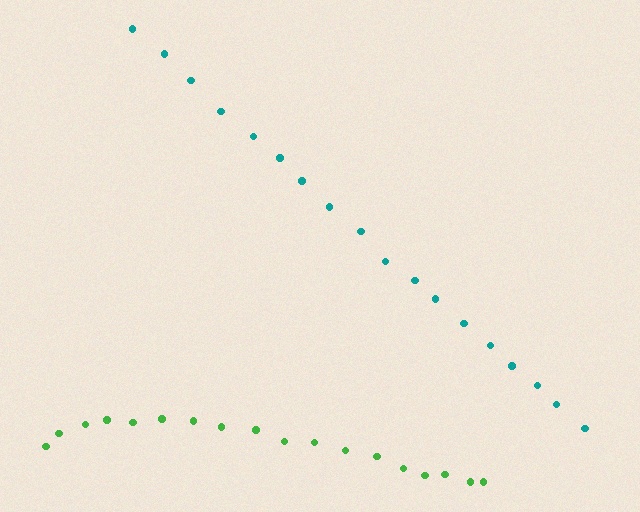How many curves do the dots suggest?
There are 2 distinct paths.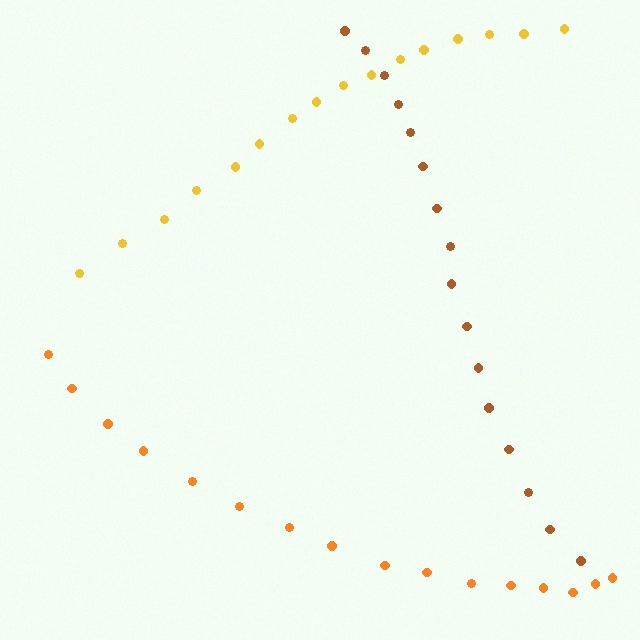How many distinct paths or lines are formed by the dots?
There are 3 distinct paths.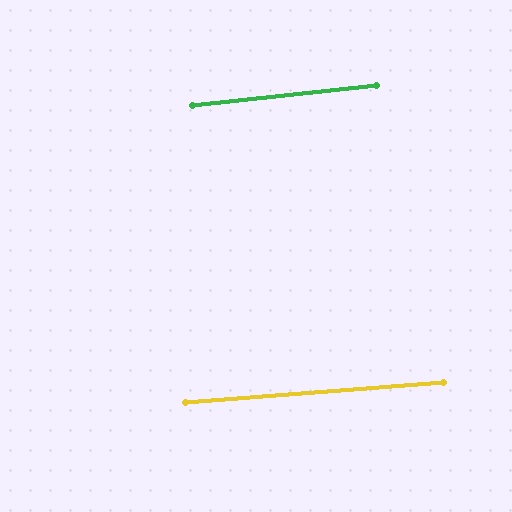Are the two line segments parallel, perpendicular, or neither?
Parallel — their directions differ by only 1.4°.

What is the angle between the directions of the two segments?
Approximately 1 degree.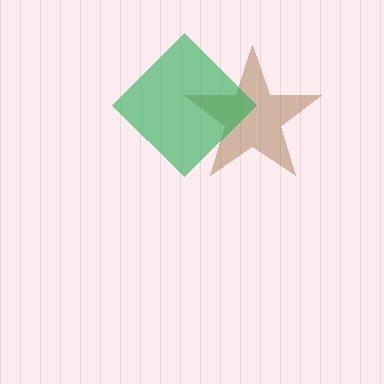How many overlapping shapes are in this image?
There are 2 overlapping shapes in the image.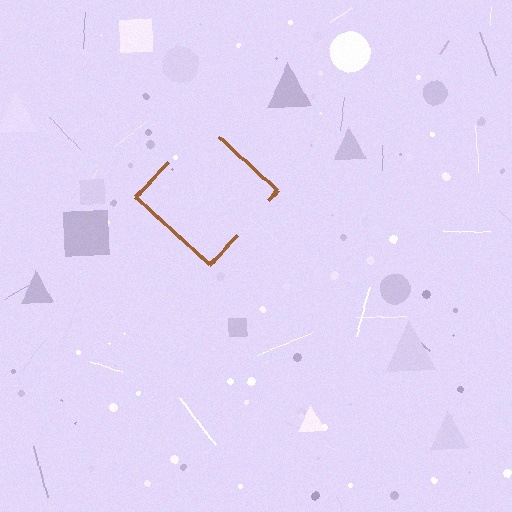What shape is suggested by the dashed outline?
The dashed outline suggests a diamond.